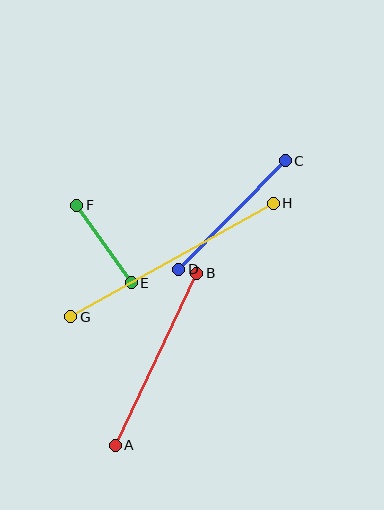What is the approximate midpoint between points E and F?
The midpoint is at approximately (104, 244) pixels.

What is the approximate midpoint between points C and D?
The midpoint is at approximately (232, 215) pixels.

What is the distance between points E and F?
The distance is approximately 95 pixels.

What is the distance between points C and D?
The distance is approximately 152 pixels.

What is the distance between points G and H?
The distance is approximately 232 pixels.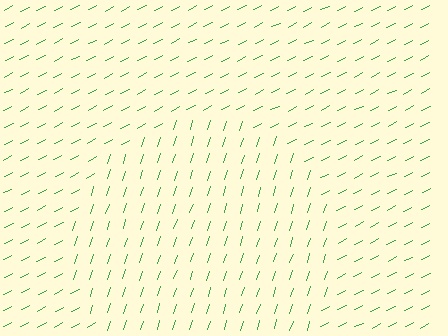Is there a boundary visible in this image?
Yes, there is a texture boundary formed by a change in line orientation.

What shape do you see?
I see a circle.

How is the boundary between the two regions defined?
The boundary is defined purely by a change in line orientation (approximately 45 degrees difference). All lines are the same color and thickness.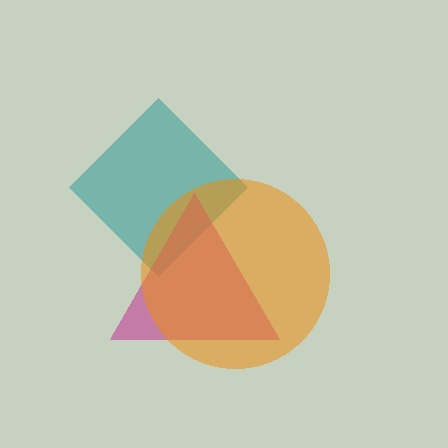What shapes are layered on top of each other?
The layered shapes are: a teal diamond, a magenta triangle, an orange circle.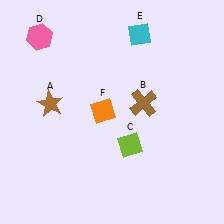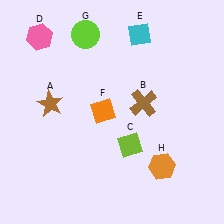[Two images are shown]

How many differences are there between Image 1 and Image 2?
There are 2 differences between the two images.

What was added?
A lime circle (G), an orange hexagon (H) were added in Image 2.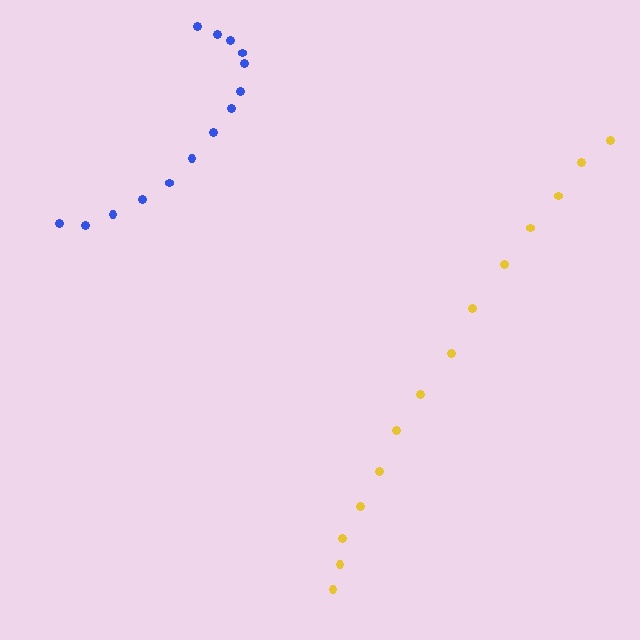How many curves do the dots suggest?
There are 2 distinct paths.